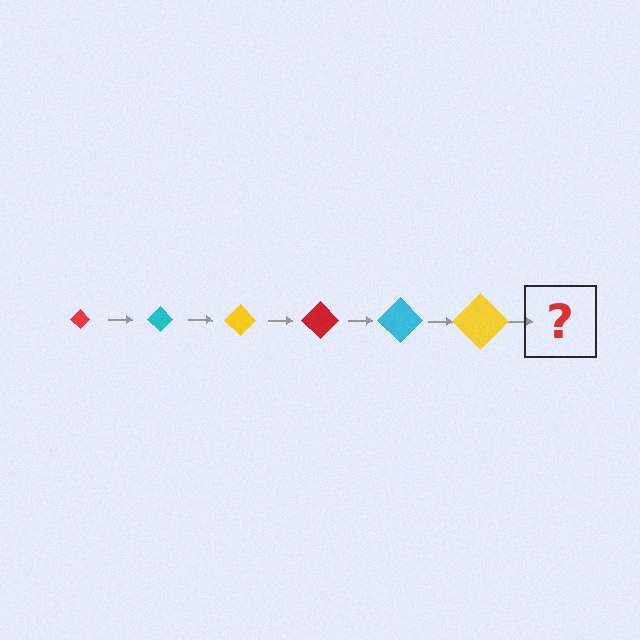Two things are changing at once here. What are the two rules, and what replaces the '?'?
The two rules are that the diamond grows larger each step and the color cycles through red, cyan, and yellow. The '?' should be a red diamond, larger than the previous one.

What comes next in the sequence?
The next element should be a red diamond, larger than the previous one.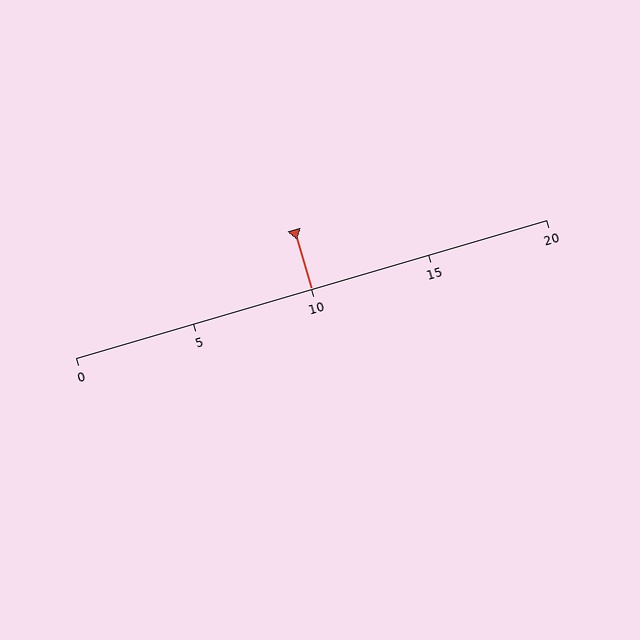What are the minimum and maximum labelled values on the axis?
The axis runs from 0 to 20.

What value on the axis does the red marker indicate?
The marker indicates approximately 10.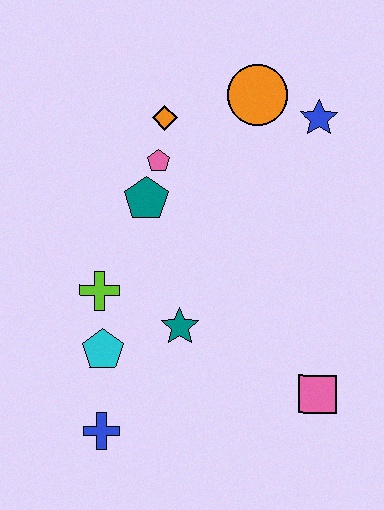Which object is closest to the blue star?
The orange circle is closest to the blue star.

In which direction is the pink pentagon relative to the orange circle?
The pink pentagon is to the left of the orange circle.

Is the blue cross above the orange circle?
No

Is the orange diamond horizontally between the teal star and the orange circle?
No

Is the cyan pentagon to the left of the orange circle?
Yes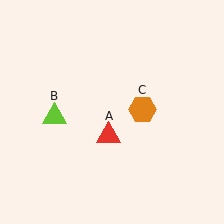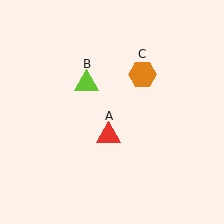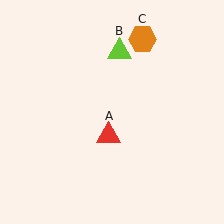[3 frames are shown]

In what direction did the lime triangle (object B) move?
The lime triangle (object B) moved up and to the right.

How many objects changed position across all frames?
2 objects changed position: lime triangle (object B), orange hexagon (object C).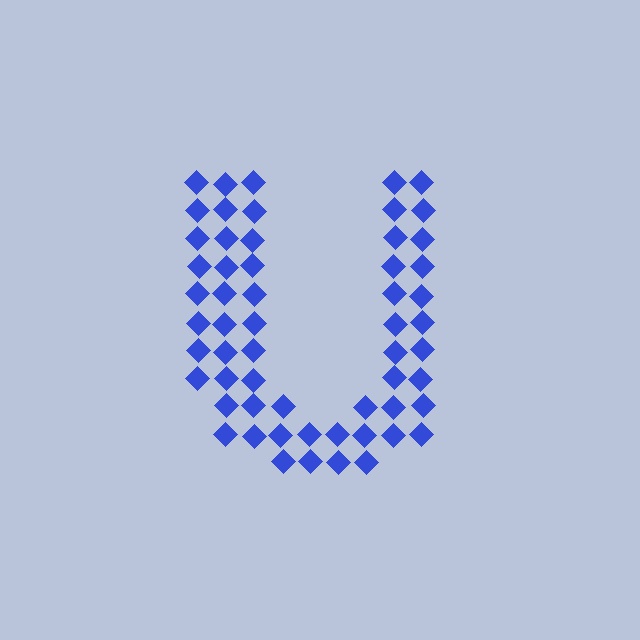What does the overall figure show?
The overall figure shows the letter U.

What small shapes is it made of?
It is made of small diamonds.